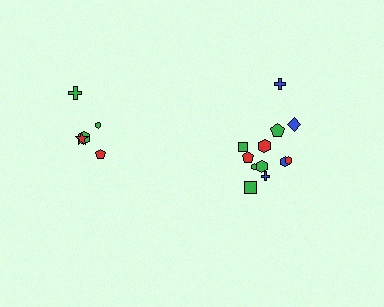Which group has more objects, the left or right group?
The right group.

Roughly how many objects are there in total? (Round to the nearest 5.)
Roughly 15 objects in total.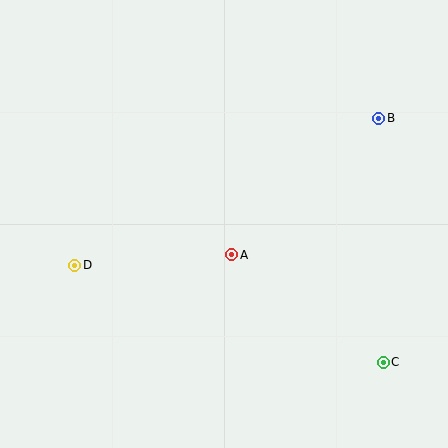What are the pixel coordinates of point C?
Point C is at (383, 362).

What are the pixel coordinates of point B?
Point B is at (379, 118).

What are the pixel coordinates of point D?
Point D is at (75, 265).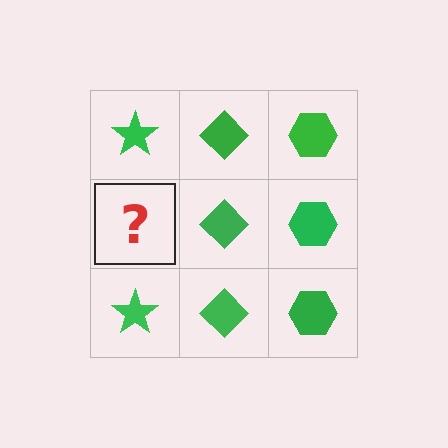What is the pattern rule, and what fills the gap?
The rule is that each column has a consistent shape. The gap should be filled with a green star.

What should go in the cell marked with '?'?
The missing cell should contain a green star.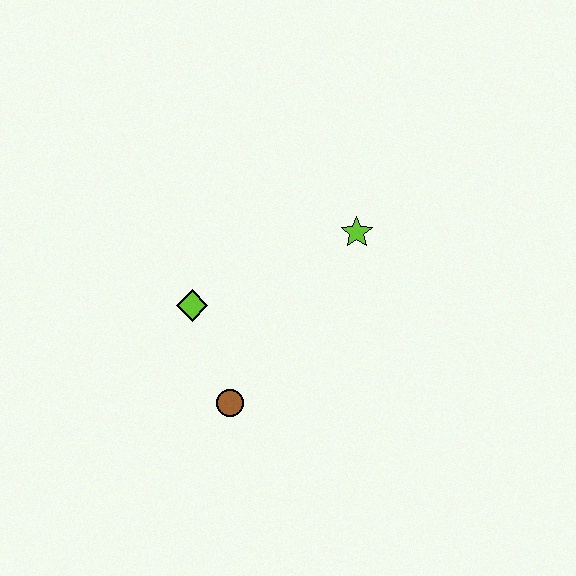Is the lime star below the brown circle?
No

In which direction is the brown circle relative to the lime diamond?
The brown circle is below the lime diamond.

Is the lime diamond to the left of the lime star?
Yes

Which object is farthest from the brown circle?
The lime star is farthest from the brown circle.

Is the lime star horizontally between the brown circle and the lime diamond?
No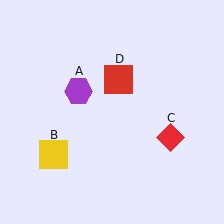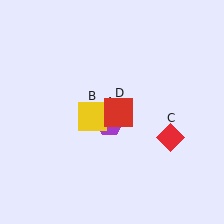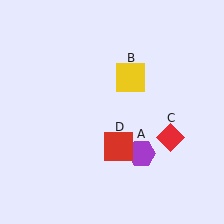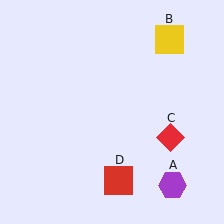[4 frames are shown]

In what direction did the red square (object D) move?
The red square (object D) moved down.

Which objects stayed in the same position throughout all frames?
Red diamond (object C) remained stationary.